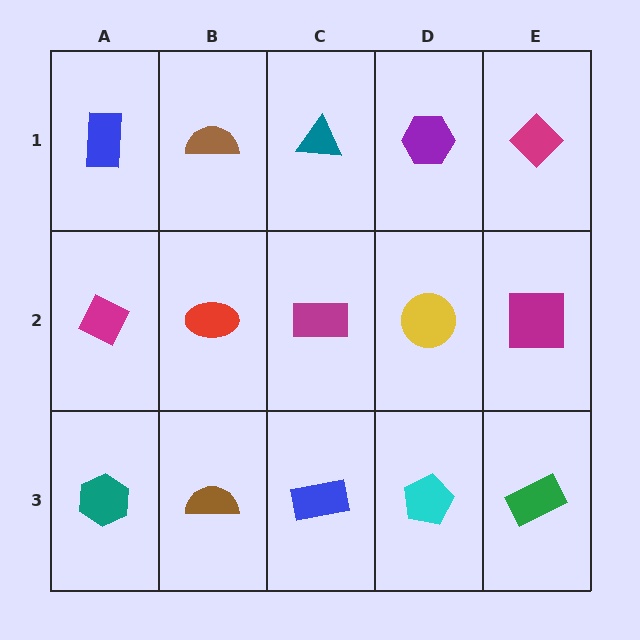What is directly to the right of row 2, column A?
A red ellipse.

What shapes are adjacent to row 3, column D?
A yellow circle (row 2, column D), a blue rectangle (row 3, column C), a green rectangle (row 3, column E).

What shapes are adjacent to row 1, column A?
A magenta diamond (row 2, column A), a brown semicircle (row 1, column B).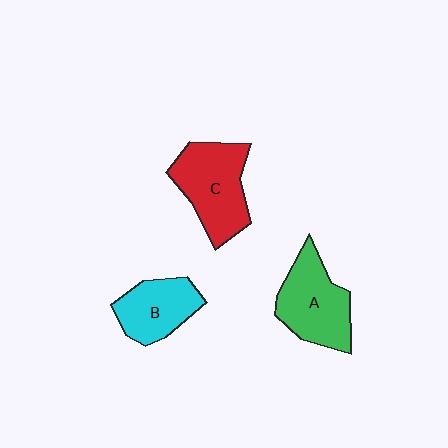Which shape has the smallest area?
Shape B (cyan).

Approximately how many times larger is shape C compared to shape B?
Approximately 1.4 times.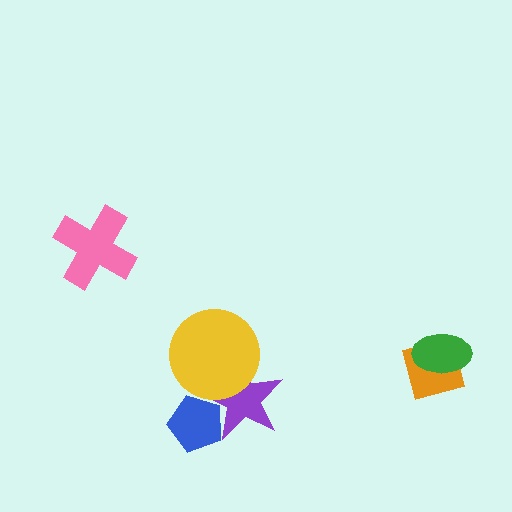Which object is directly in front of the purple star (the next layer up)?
The blue pentagon is directly in front of the purple star.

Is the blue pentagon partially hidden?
No, no other shape covers it.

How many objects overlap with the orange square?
1 object overlaps with the orange square.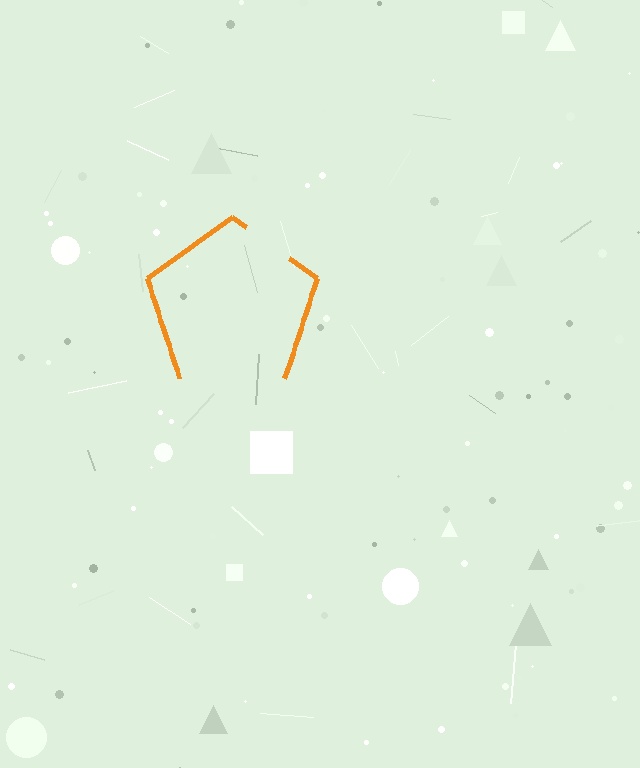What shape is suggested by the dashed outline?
The dashed outline suggests a pentagon.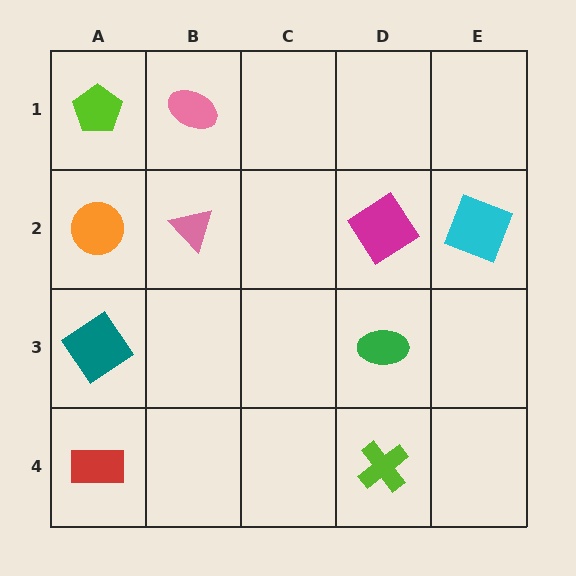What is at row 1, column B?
A pink ellipse.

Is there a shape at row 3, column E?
No, that cell is empty.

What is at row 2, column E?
A cyan square.